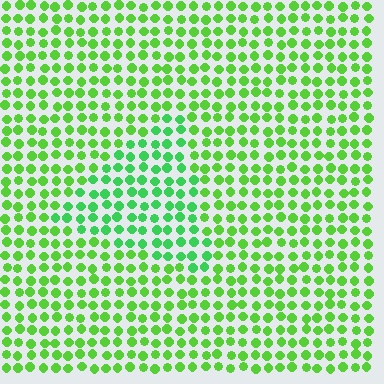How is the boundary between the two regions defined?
The boundary is defined purely by a slight shift in hue (about 24 degrees). Spacing, size, and orientation are identical on both sides.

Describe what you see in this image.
The image is filled with small lime elements in a uniform arrangement. A triangle-shaped region is visible where the elements are tinted to a slightly different hue, forming a subtle color boundary.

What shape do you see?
I see a triangle.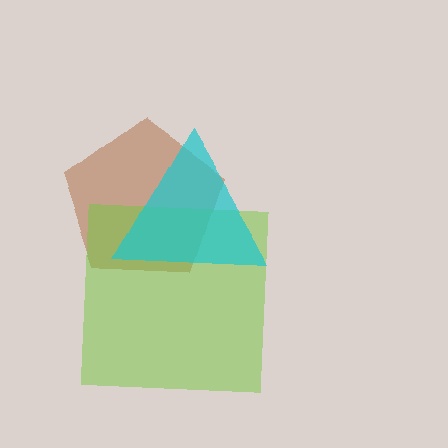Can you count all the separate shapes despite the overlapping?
Yes, there are 3 separate shapes.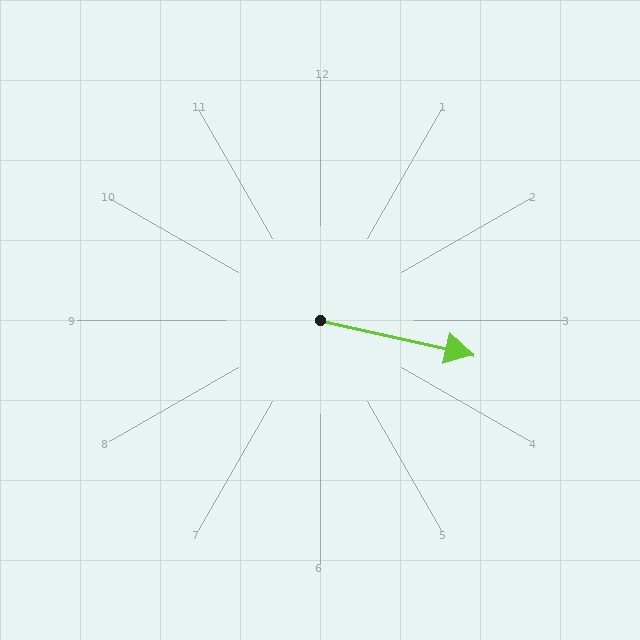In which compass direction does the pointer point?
East.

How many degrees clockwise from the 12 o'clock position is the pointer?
Approximately 103 degrees.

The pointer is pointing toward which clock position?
Roughly 3 o'clock.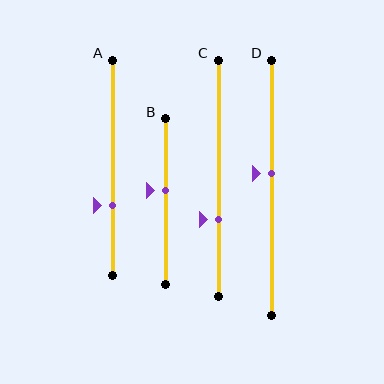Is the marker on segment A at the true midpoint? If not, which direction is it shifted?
No, the marker on segment A is shifted downward by about 17% of the segment length.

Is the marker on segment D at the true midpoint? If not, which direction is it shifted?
No, the marker on segment D is shifted upward by about 6% of the segment length.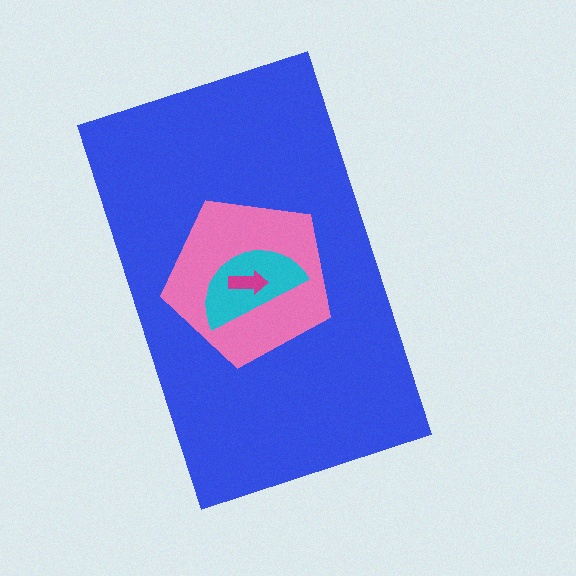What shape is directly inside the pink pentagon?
The cyan semicircle.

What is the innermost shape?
The magenta arrow.